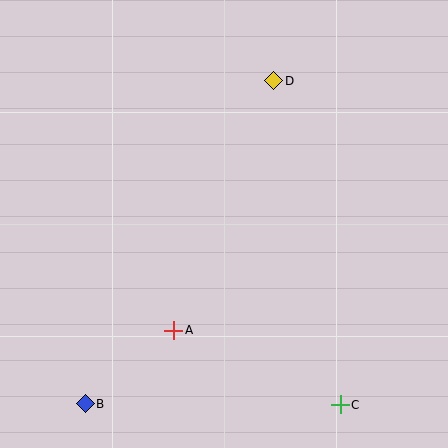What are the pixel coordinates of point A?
Point A is at (174, 331).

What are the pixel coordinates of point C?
Point C is at (340, 405).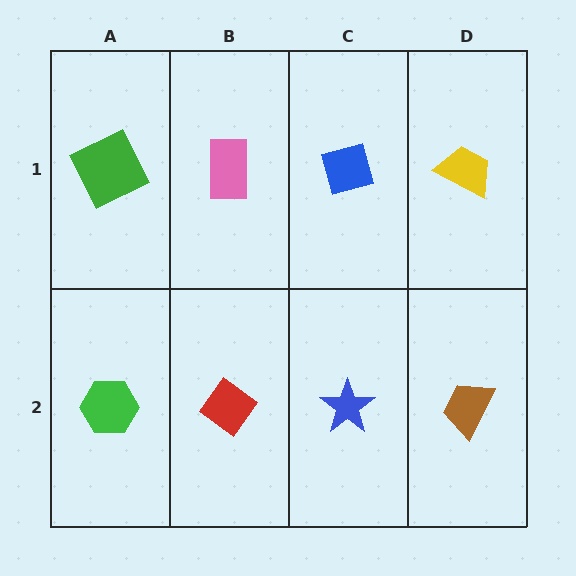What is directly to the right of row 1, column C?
A yellow trapezoid.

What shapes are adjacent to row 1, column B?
A red diamond (row 2, column B), a green square (row 1, column A), a blue diamond (row 1, column C).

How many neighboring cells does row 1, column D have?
2.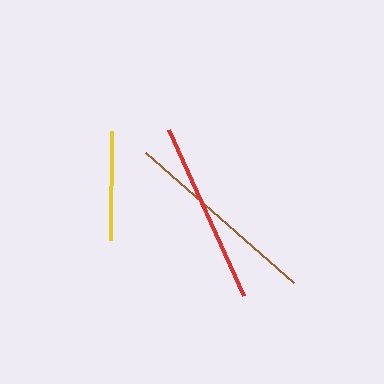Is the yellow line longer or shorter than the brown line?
The brown line is longer than the yellow line.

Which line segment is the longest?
The brown line is the longest at approximately 197 pixels.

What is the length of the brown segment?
The brown segment is approximately 197 pixels long.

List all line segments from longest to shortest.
From longest to shortest: brown, red, yellow.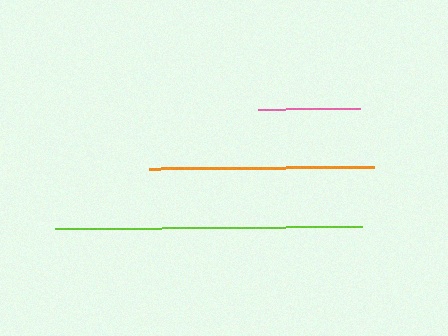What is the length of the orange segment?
The orange segment is approximately 225 pixels long.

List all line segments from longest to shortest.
From longest to shortest: lime, orange, pink.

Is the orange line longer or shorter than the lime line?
The lime line is longer than the orange line.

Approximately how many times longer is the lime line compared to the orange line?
The lime line is approximately 1.4 times the length of the orange line.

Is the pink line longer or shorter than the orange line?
The orange line is longer than the pink line.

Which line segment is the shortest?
The pink line is the shortest at approximately 103 pixels.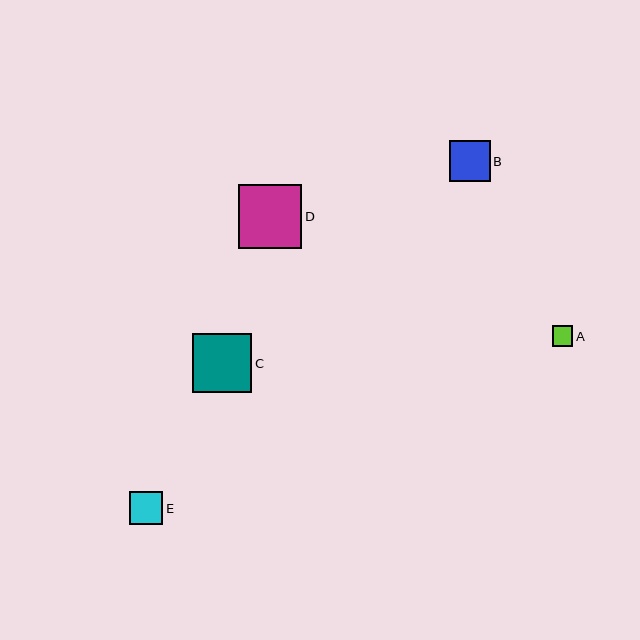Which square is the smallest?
Square A is the smallest with a size of approximately 21 pixels.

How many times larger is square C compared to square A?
Square C is approximately 2.9 times the size of square A.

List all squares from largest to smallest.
From largest to smallest: D, C, B, E, A.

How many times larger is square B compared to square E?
Square B is approximately 1.2 times the size of square E.